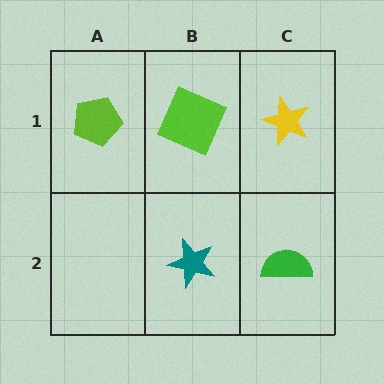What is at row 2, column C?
A green semicircle.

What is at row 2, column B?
A teal star.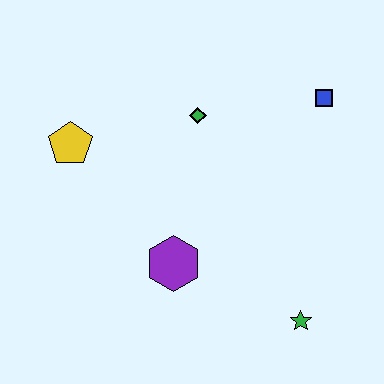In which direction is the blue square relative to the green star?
The blue square is above the green star.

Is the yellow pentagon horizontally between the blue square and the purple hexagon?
No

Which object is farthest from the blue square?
The yellow pentagon is farthest from the blue square.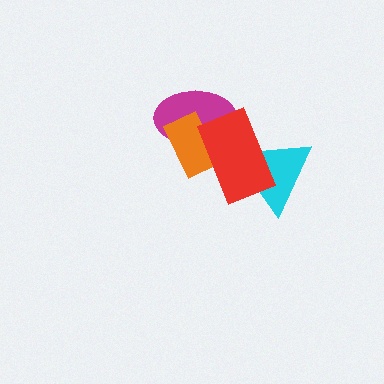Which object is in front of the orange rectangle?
The red rectangle is in front of the orange rectangle.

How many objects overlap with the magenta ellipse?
2 objects overlap with the magenta ellipse.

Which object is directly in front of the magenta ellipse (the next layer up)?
The orange rectangle is directly in front of the magenta ellipse.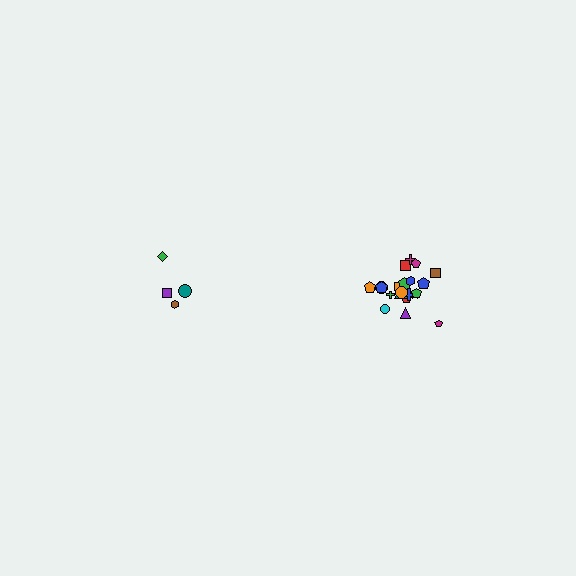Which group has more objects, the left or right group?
The right group.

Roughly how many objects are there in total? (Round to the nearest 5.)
Roughly 25 objects in total.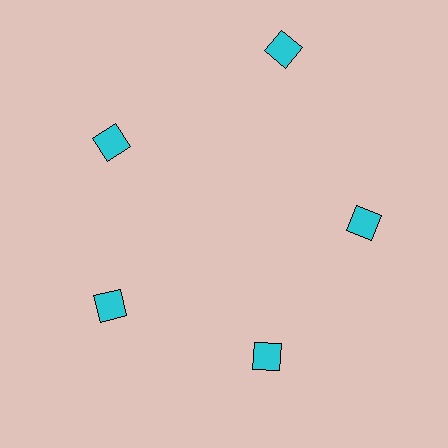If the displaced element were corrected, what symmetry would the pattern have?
It would have 5-fold rotational symmetry — the pattern would map onto itself every 72 degrees.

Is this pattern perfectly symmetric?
No. The 5 cyan diamonds are arranged in a ring, but one element near the 1 o'clock position is pushed outward from the center, breaking the 5-fold rotational symmetry.